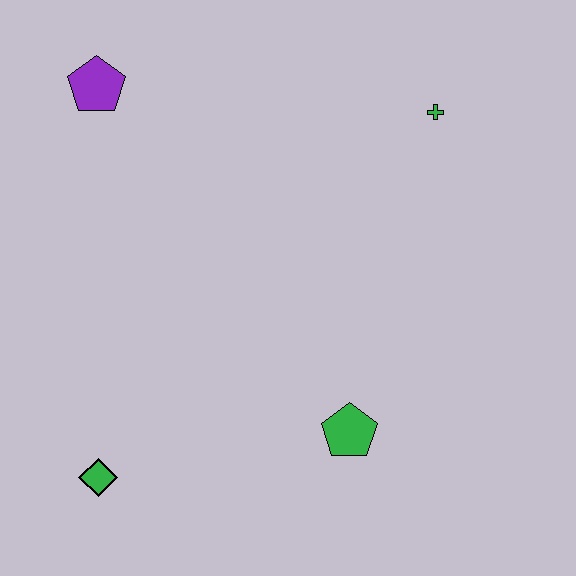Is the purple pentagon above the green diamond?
Yes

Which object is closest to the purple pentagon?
The green cross is closest to the purple pentagon.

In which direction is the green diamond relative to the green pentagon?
The green diamond is to the left of the green pentagon.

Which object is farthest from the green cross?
The green diamond is farthest from the green cross.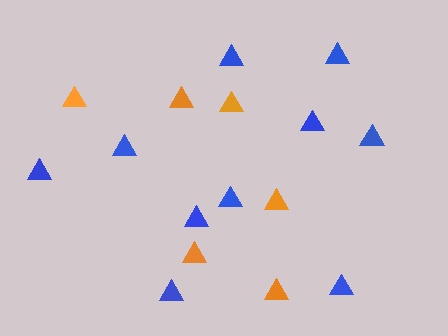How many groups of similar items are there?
There are 2 groups: one group of orange triangles (6) and one group of blue triangles (10).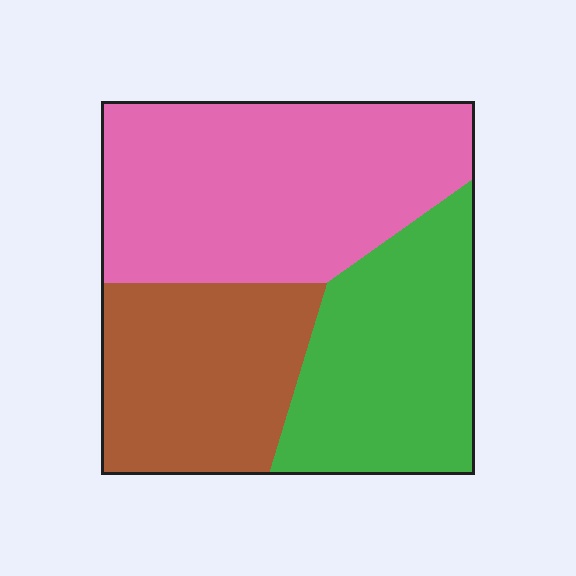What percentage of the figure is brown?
Brown covers 27% of the figure.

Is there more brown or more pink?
Pink.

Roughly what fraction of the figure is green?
Green covers roughly 30% of the figure.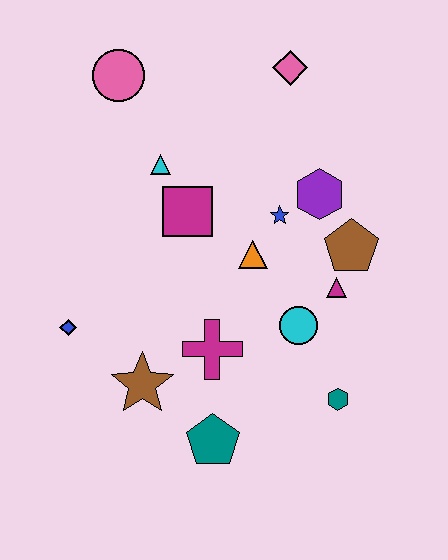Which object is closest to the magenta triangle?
The brown pentagon is closest to the magenta triangle.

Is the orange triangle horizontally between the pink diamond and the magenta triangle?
No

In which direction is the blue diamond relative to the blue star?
The blue diamond is to the left of the blue star.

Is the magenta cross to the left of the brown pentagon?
Yes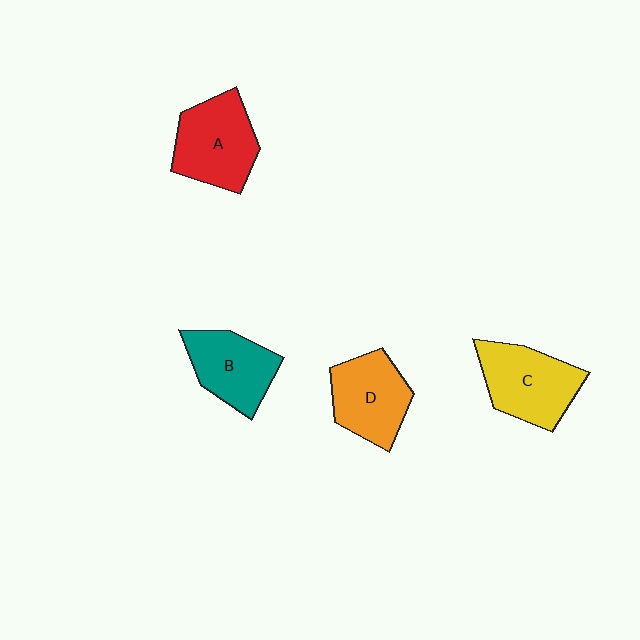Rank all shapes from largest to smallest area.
From largest to smallest: C (yellow), A (red), D (orange), B (teal).